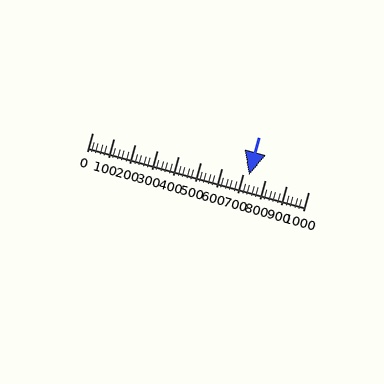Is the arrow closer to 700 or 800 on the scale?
The arrow is closer to 700.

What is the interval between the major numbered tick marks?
The major tick marks are spaced 100 units apart.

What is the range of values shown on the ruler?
The ruler shows values from 0 to 1000.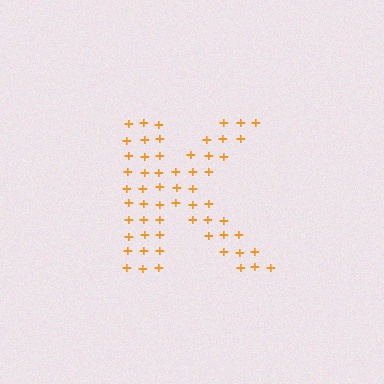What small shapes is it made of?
It is made of small plus signs.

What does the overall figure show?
The overall figure shows the letter K.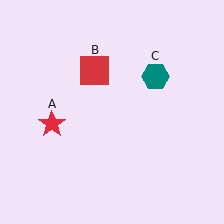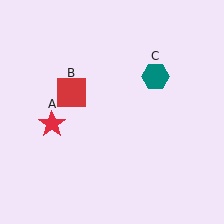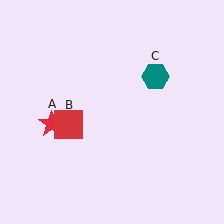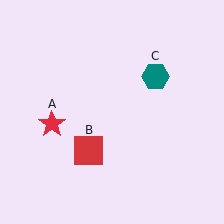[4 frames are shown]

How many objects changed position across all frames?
1 object changed position: red square (object B).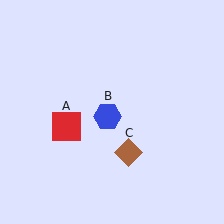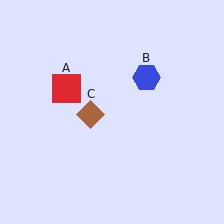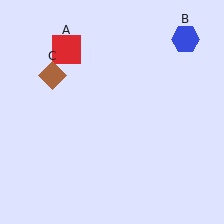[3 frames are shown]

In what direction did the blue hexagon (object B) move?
The blue hexagon (object B) moved up and to the right.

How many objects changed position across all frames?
3 objects changed position: red square (object A), blue hexagon (object B), brown diamond (object C).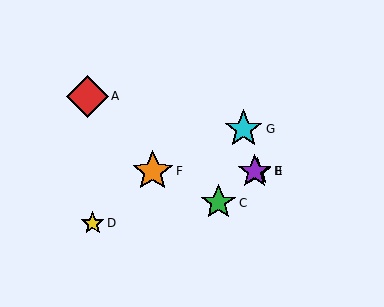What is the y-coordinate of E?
Object E is at y≈171.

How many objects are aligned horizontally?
3 objects (B, E, F) are aligned horizontally.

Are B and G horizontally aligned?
No, B is at y≈171 and G is at y≈129.